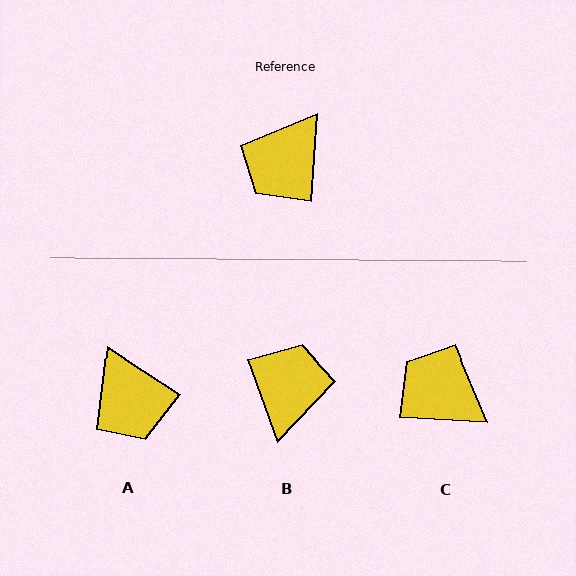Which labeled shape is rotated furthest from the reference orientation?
B, about 156 degrees away.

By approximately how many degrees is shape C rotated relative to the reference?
Approximately 89 degrees clockwise.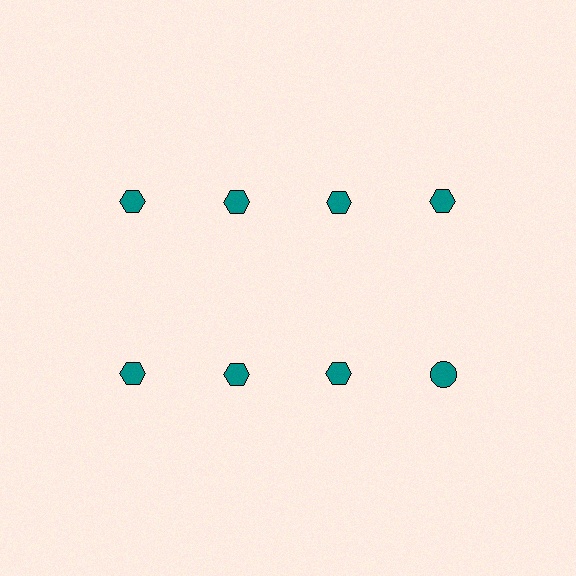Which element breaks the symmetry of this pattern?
The teal circle in the second row, second from right column breaks the symmetry. All other shapes are teal hexagons.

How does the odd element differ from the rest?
It has a different shape: circle instead of hexagon.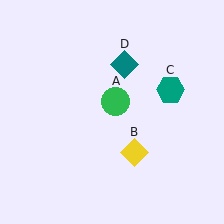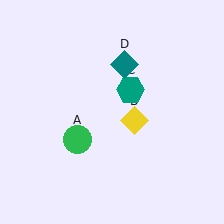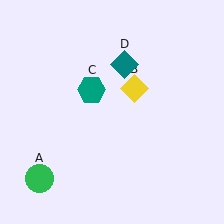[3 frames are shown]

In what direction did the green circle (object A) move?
The green circle (object A) moved down and to the left.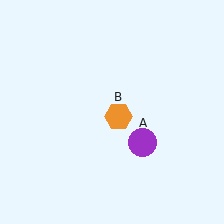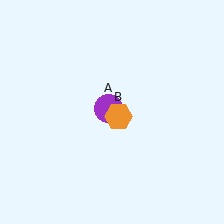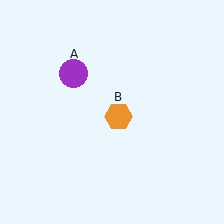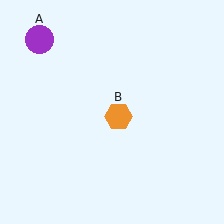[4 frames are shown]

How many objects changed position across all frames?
1 object changed position: purple circle (object A).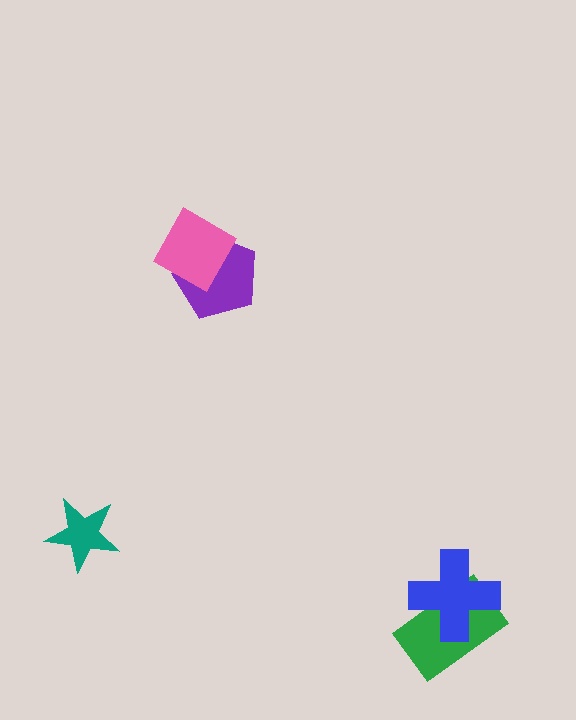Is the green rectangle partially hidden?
Yes, it is partially covered by another shape.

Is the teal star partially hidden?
No, no other shape covers it.